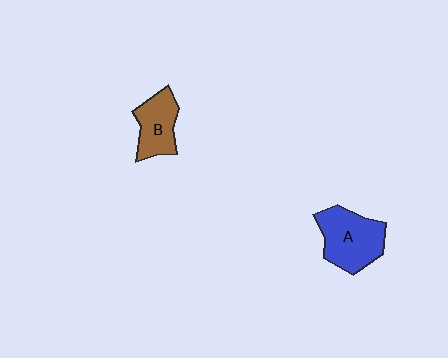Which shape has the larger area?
Shape A (blue).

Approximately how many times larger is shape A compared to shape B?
Approximately 1.4 times.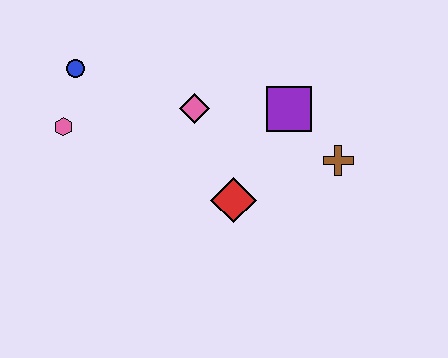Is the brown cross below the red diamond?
No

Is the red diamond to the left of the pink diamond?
No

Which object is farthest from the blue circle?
The brown cross is farthest from the blue circle.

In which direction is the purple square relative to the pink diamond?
The purple square is to the right of the pink diamond.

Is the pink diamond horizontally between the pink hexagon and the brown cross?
Yes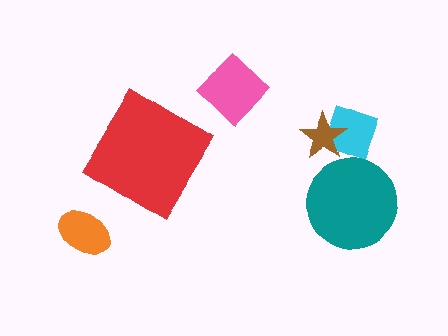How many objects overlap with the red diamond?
0 objects overlap with the red diamond.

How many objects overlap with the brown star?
1 object overlaps with the brown star.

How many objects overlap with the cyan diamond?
1 object overlaps with the cyan diamond.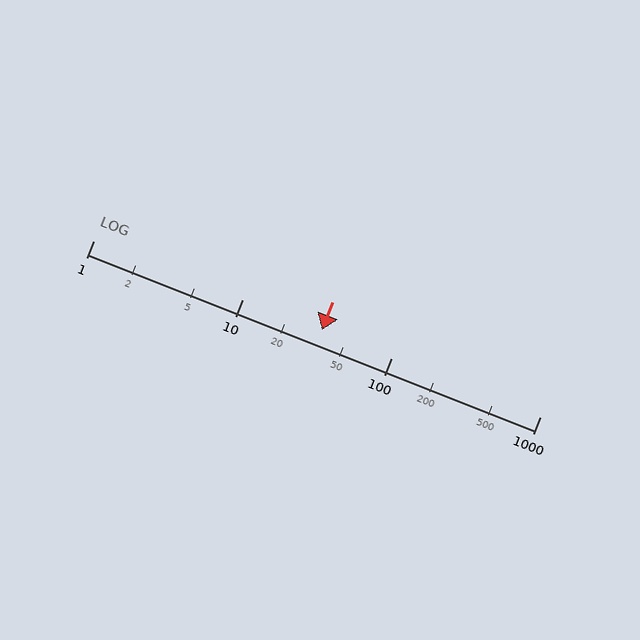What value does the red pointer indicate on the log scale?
The pointer indicates approximately 34.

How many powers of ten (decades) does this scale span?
The scale spans 3 decades, from 1 to 1000.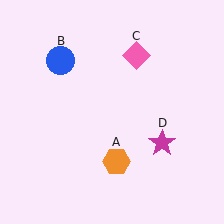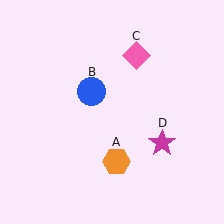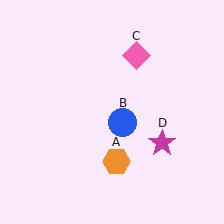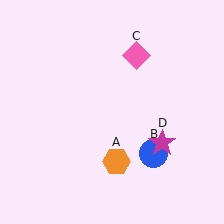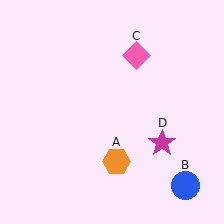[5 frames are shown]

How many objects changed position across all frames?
1 object changed position: blue circle (object B).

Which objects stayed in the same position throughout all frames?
Orange hexagon (object A) and pink diamond (object C) and magenta star (object D) remained stationary.